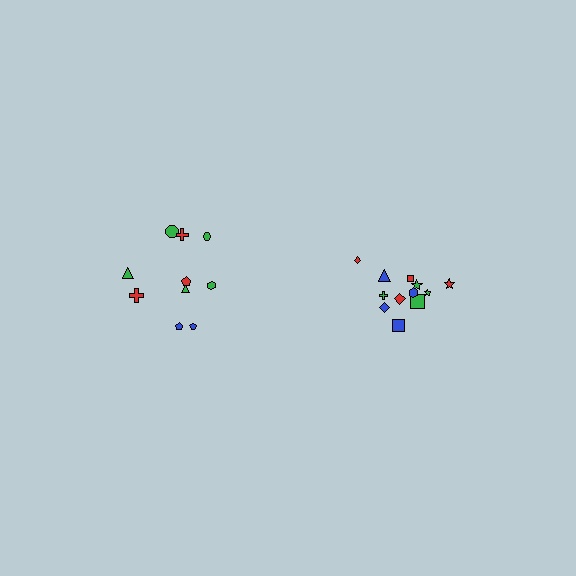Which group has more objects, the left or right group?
The right group.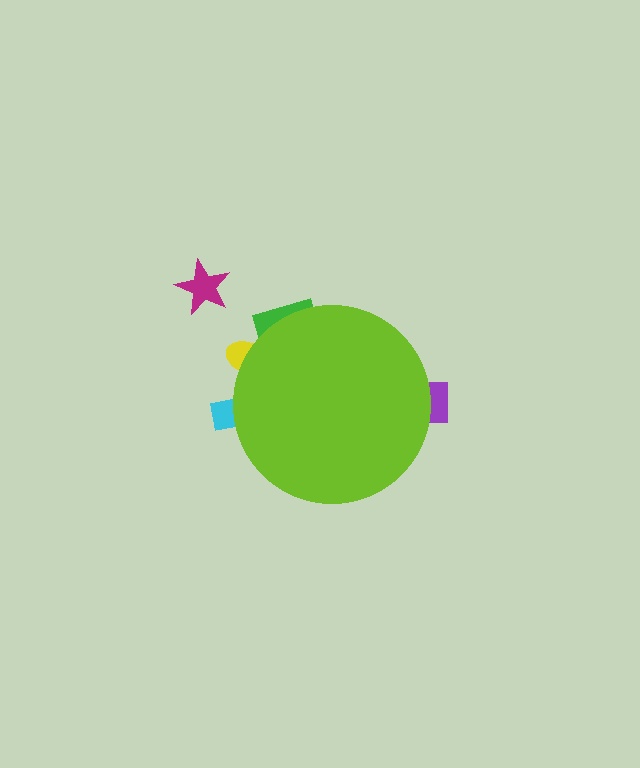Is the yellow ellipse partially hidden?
Yes, the yellow ellipse is partially hidden behind the lime circle.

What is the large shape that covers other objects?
A lime circle.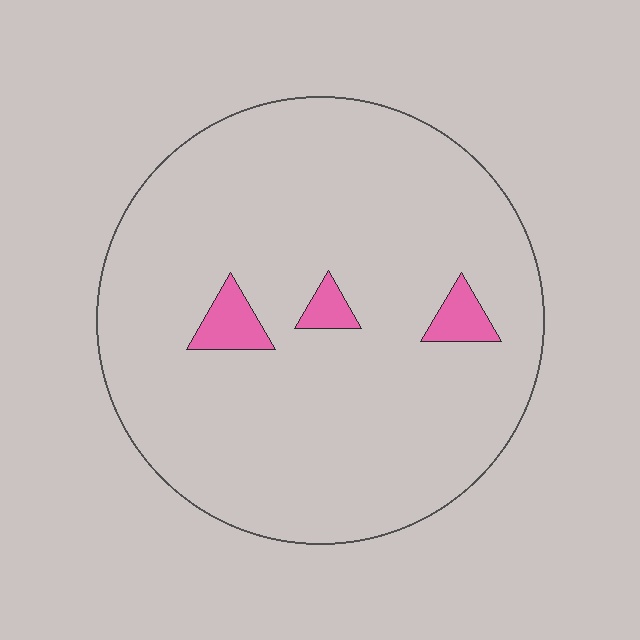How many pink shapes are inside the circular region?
3.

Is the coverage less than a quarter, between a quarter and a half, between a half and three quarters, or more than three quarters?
Less than a quarter.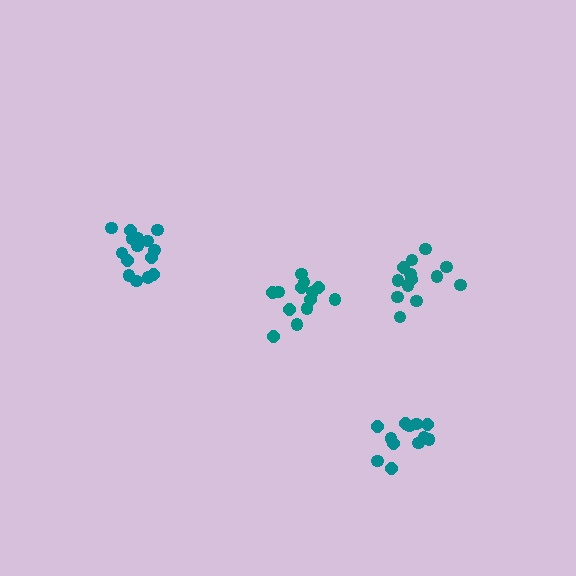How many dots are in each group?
Group 1: 13 dots, Group 2: 13 dots, Group 3: 12 dots, Group 4: 15 dots (53 total).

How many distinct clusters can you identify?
There are 4 distinct clusters.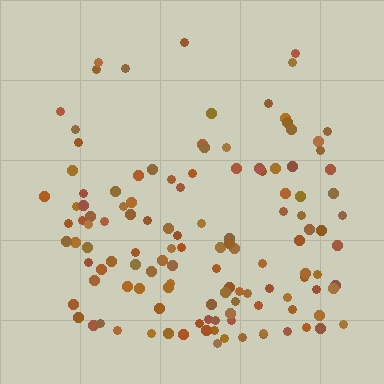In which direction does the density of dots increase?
From top to bottom, with the bottom side densest.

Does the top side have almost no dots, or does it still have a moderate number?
Still a moderate number, just noticeably fewer than the bottom.